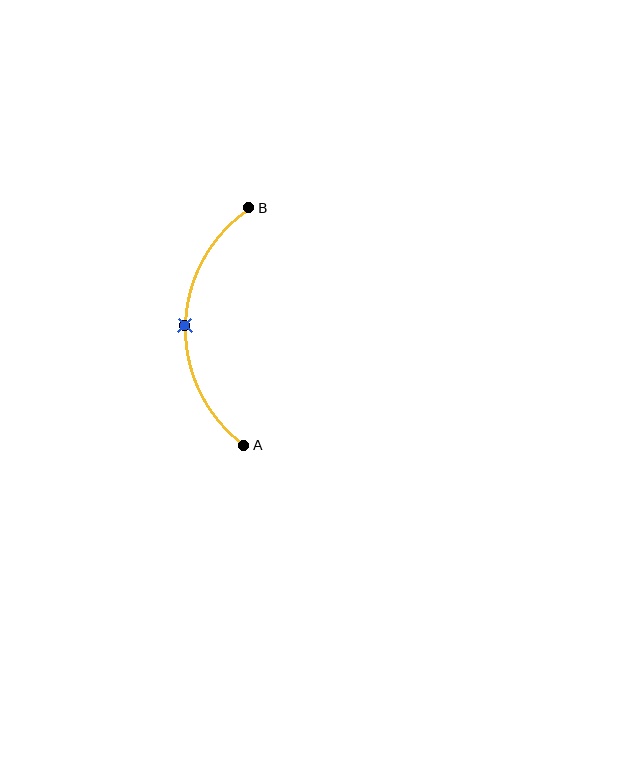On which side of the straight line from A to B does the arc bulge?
The arc bulges to the left of the straight line connecting A and B.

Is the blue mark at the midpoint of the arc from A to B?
Yes. The blue mark lies on the arc at equal arc-length from both A and B — it is the arc midpoint.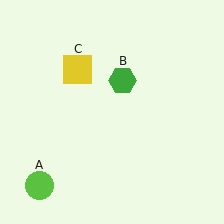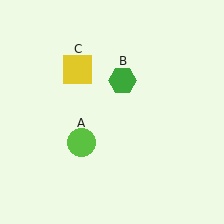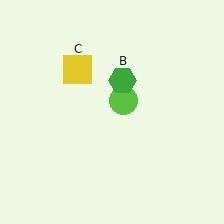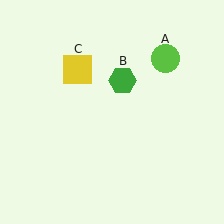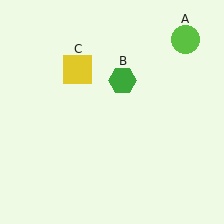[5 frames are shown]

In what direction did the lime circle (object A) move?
The lime circle (object A) moved up and to the right.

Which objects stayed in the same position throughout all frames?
Green hexagon (object B) and yellow square (object C) remained stationary.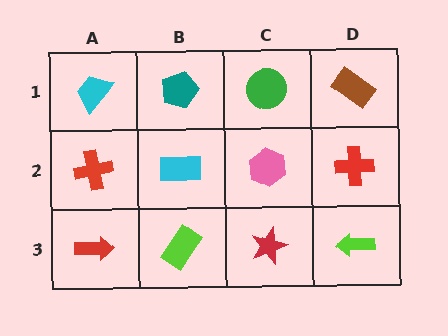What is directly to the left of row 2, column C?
A cyan rectangle.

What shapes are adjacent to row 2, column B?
A teal pentagon (row 1, column B), a lime rectangle (row 3, column B), a red cross (row 2, column A), a pink hexagon (row 2, column C).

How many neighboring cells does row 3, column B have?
3.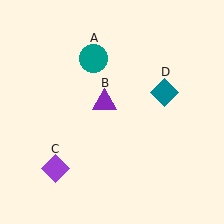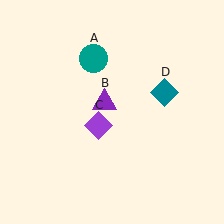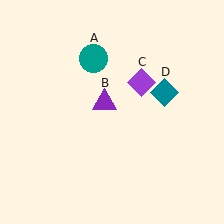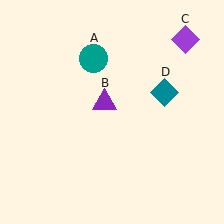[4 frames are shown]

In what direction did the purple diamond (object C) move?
The purple diamond (object C) moved up and to the right.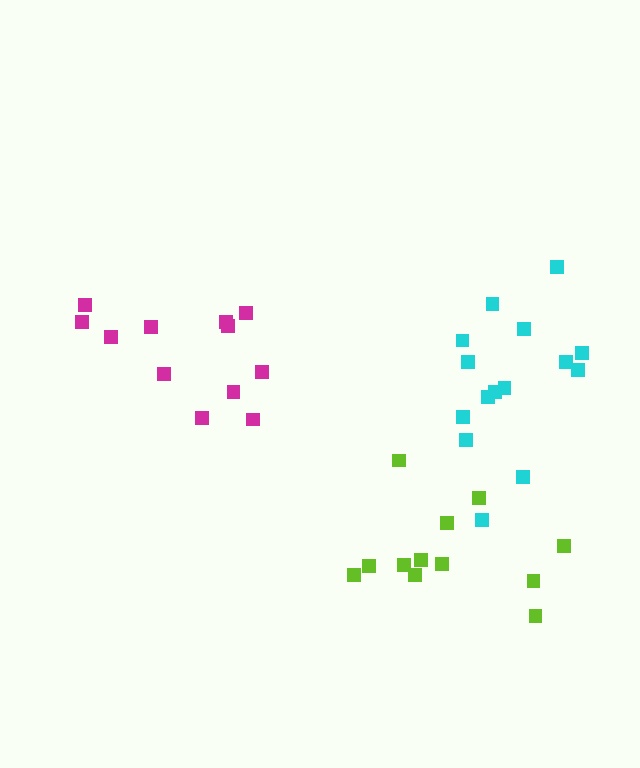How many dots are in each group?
Group 1: 12 dots, Group 2: 15 dots, Group 3: 12 dots (39 total).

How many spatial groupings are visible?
There are 3 spatial groupings.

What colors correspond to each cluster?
The clusters are colored: magenta, cyan, lime.